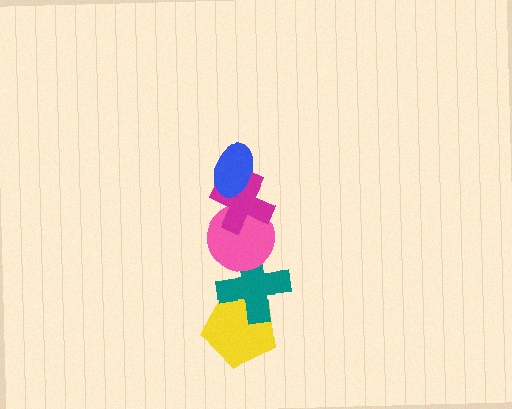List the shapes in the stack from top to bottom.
From top to bottom: the blue ellipse, the magenta cross, the pink circle, the teal cross, the yellow pentagon.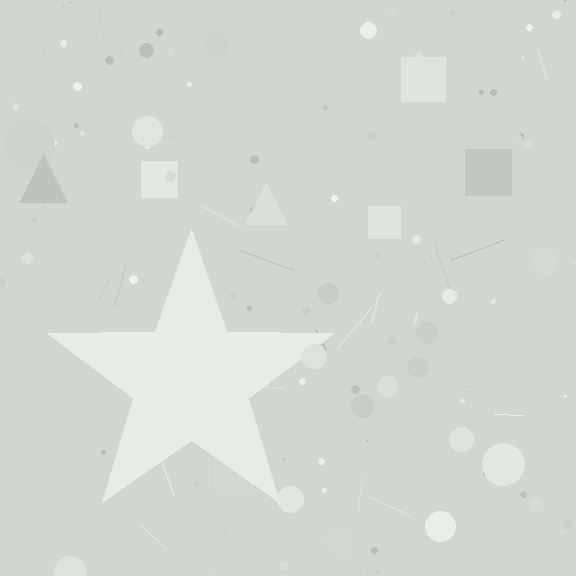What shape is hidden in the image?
A star is hidden in the image.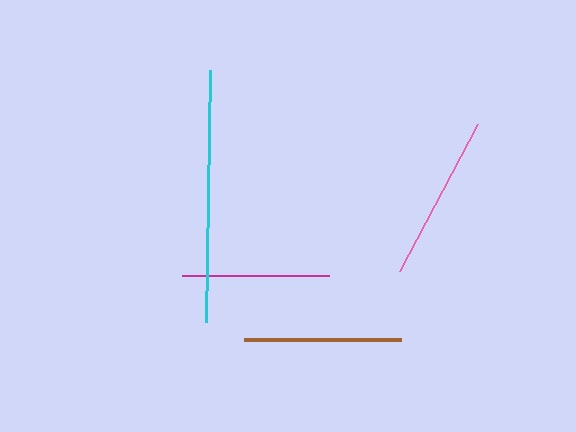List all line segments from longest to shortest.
From longest to shortest: cyan, pink, brown, magenta.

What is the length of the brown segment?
The brown segment is approximately 156 pixels long.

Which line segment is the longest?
The cyan line is the longest at approximately 253 pixels.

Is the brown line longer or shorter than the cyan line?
The cyan line is longer than the brown line.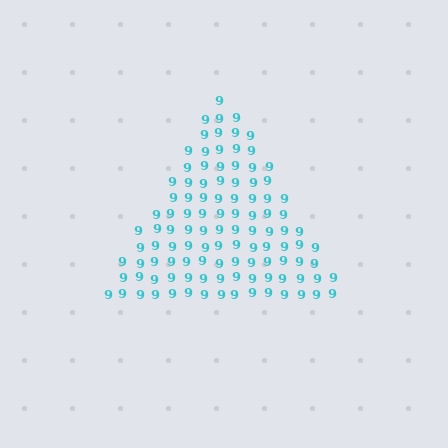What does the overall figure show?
The overall figure shows a triangle.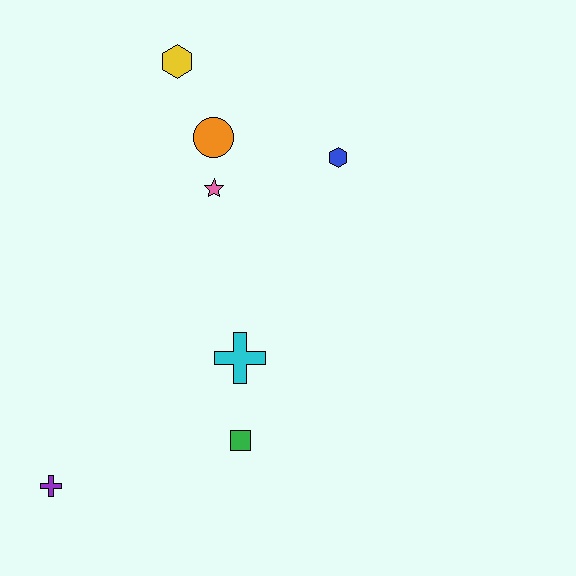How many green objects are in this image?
There is 1 green object.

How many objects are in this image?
There are 7 objects.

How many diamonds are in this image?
There are no diamonds.